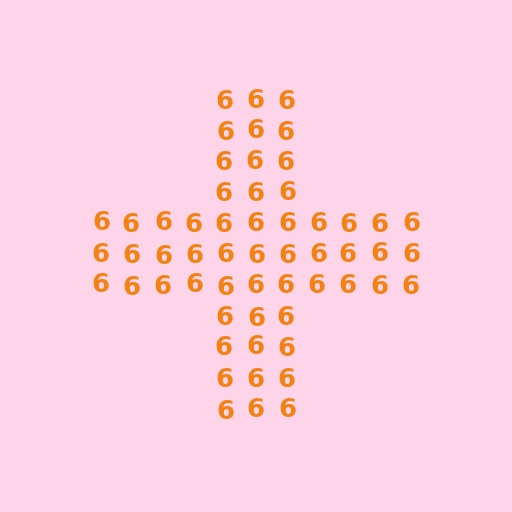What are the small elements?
The small elements are digit 6's.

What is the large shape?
The large shape is a cross.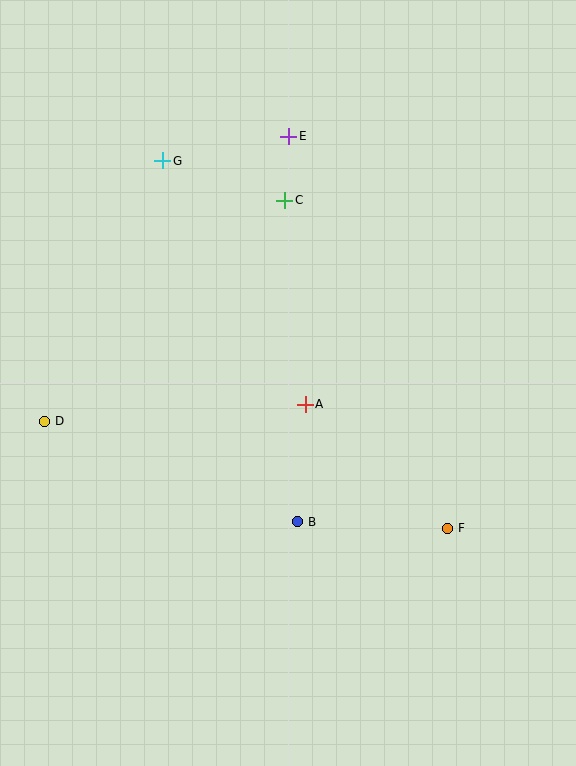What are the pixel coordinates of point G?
Point G is at (163, 161).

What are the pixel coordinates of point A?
Point A is at (305, 404).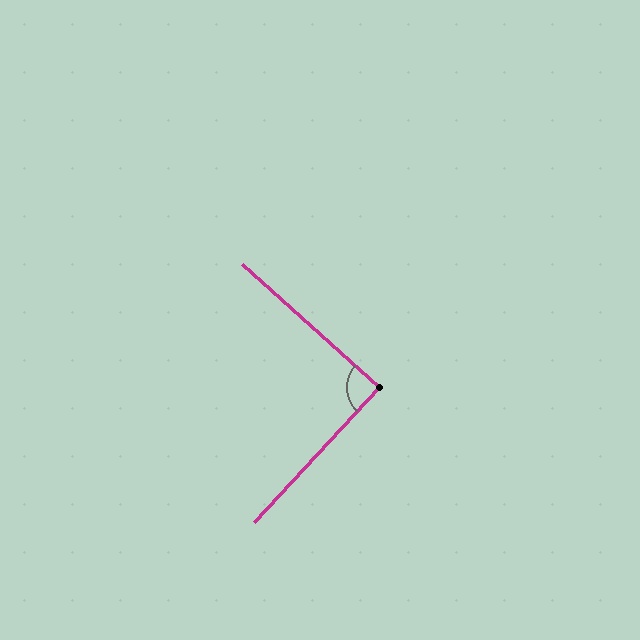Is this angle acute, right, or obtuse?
It is approximately a right angle.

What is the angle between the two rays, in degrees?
Approximately 89 degrees.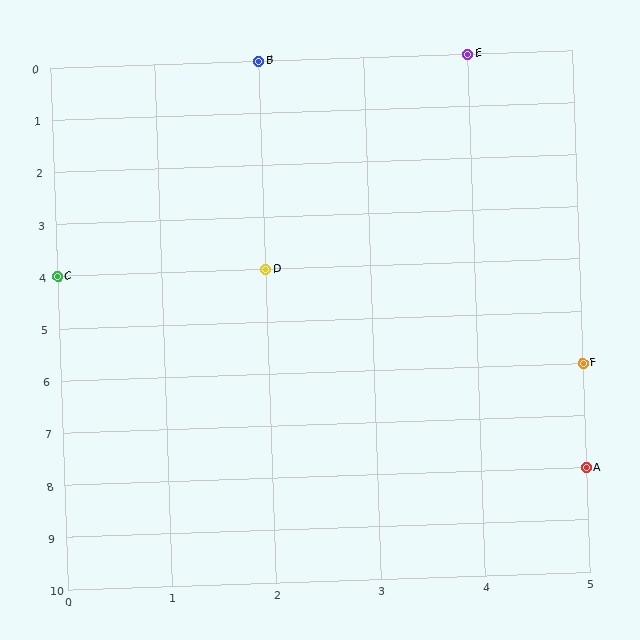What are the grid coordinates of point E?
Point E is at grid coordinates (4, 0).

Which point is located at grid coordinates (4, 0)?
Point E is at (4, 0).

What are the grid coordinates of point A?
Point A is at grid coordinates (5, 8).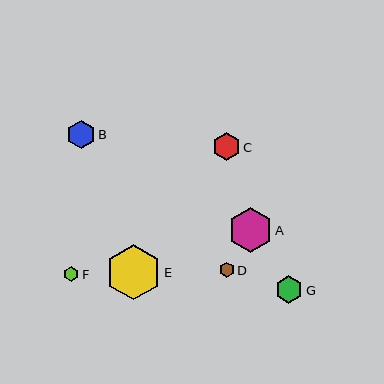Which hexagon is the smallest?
Hexagon D is the smallest with a size of approximately 15 pixels.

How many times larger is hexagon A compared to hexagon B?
Hexagon A is approximately 1.6 times the size of hexagon B.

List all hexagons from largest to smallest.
From largest to smallest: E, A, B, C, G, F, D.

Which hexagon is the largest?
Hexagon E is the largest with a size of approximately 55 pixels.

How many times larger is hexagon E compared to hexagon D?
Hexagon E is approximately 3.6 times the size of hexagon D.